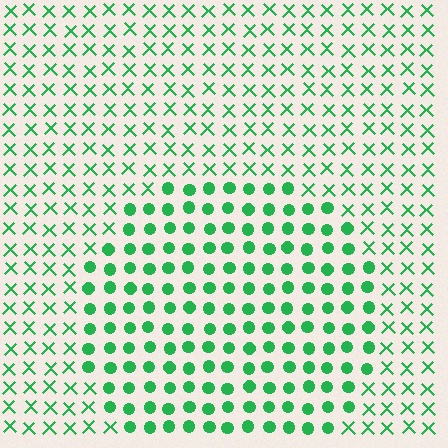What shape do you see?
I see a circle.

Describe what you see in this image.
The image is filled with small green elements arranged in a uniform grid. A circle-shaped region contains circles, while the surrounding area contains X marks. The boundary is defined purely by the change in element shape.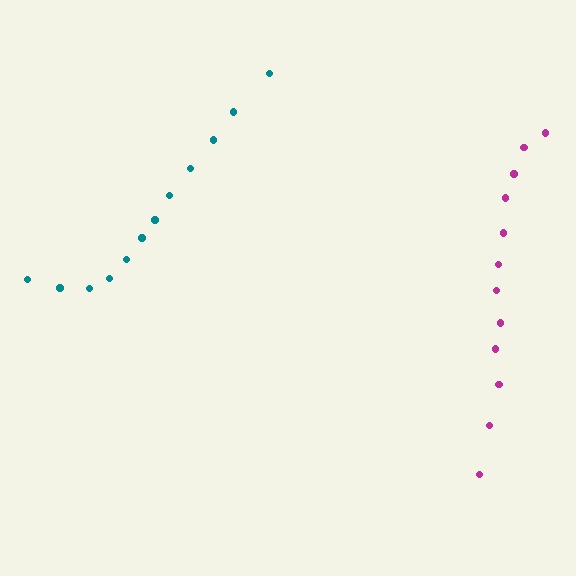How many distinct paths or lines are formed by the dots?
There are 2 distinct paths.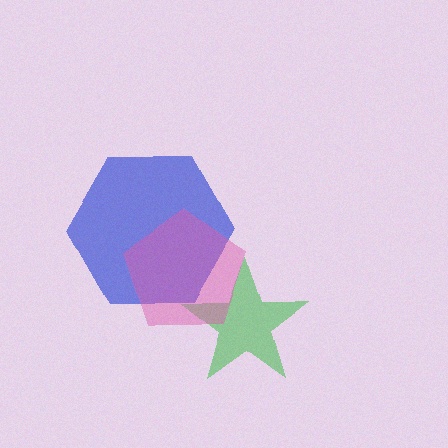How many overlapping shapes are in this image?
There are 3 overlapping shapes in the image.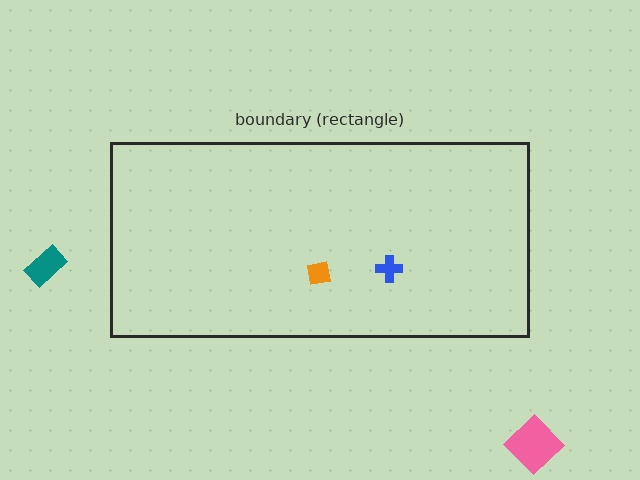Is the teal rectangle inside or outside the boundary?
Outside.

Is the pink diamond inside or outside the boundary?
Outside.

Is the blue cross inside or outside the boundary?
Inside.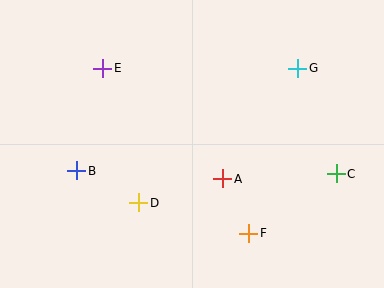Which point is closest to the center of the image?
Point A at (223, 179) is closest to the center.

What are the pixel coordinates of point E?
Point E is at (103, 68).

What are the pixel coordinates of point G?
Point G is at (298, 68).